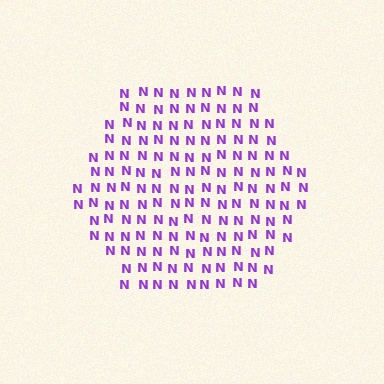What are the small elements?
The small elements are letter N's.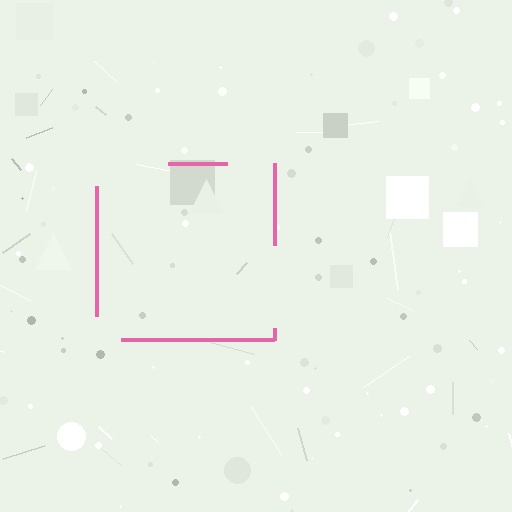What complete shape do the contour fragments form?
The contour fragments form a square.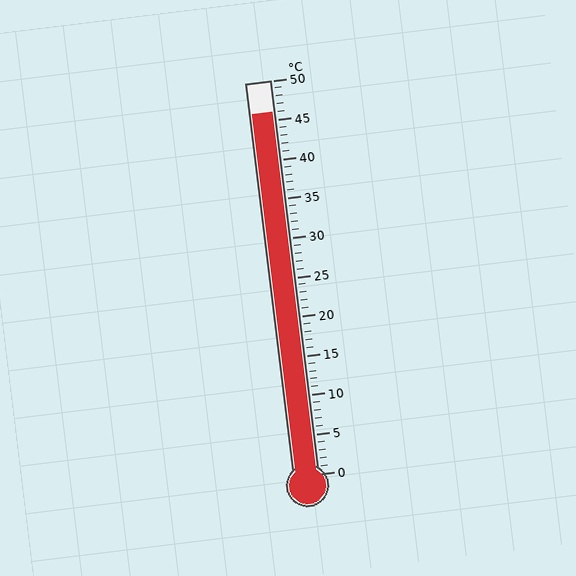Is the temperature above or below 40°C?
The temperature is above 40°C.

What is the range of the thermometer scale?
The thermometer scale ranges from 0°C to 50°C.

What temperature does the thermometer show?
The thermometer shows approximately 46°C.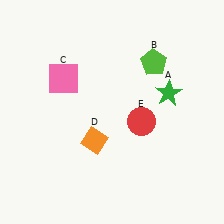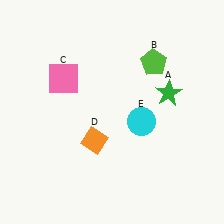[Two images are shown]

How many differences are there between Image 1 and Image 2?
There is 1 difference between the two images.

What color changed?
The circle (E) changed from red in Image 1 to cyan in Image 2.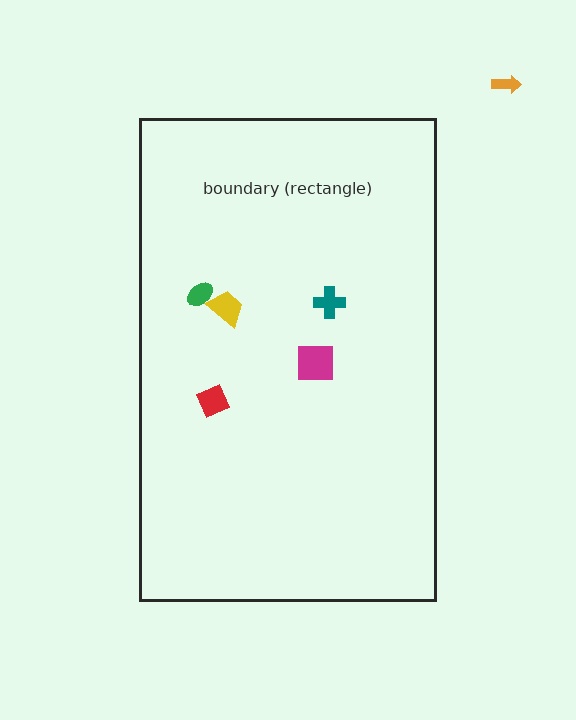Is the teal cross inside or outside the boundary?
Inside.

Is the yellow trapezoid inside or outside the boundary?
Inside.